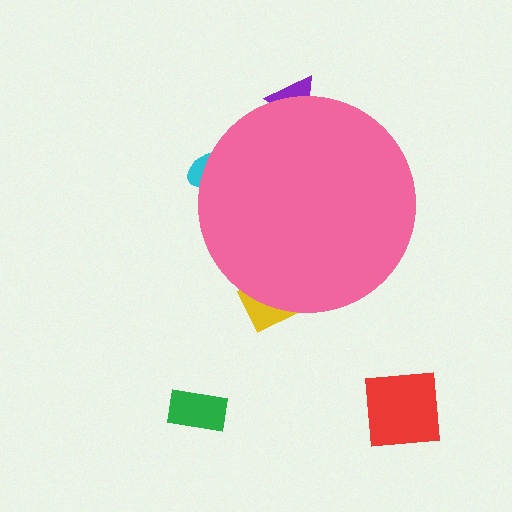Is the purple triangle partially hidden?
Yes, the purple triangle is partially hidden behind the pink circle.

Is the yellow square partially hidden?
Yes, the yellow square is partially hidden behind the pink circle.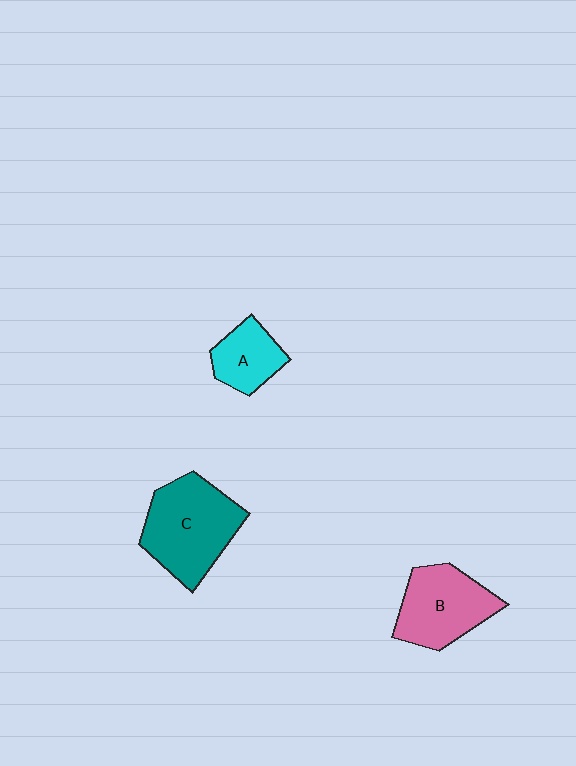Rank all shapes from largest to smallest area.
From largest to smallest: C (teal), B (pink), A (cyan).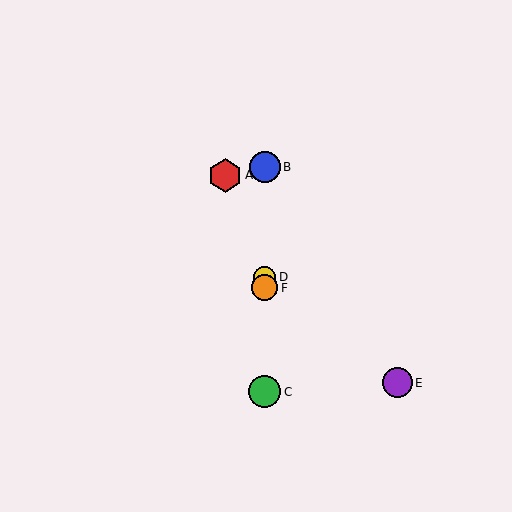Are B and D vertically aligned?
Yes, both are at x≈265.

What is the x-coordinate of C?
Object C is at x≈265.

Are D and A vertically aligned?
No, D is at x≈265 and A is at x≈225.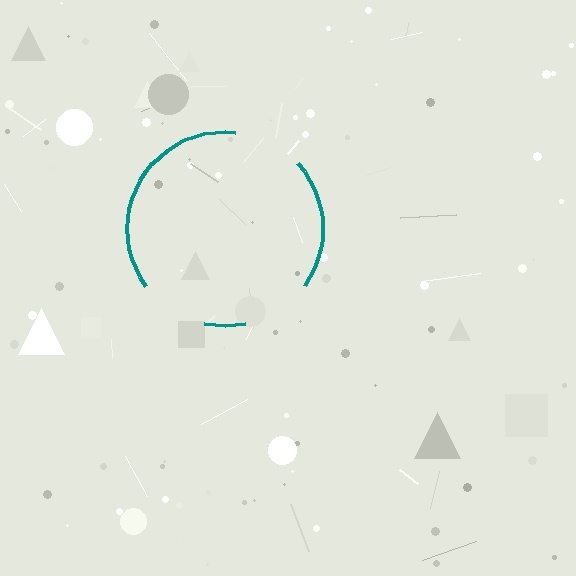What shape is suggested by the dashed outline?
The dashed outline suggests a circle.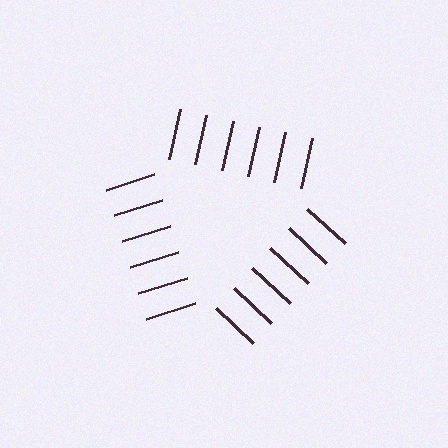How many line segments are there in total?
18 — 6 along each of the 3 edges.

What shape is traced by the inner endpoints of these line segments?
An illusory triangle — the line segments terminate on its edges but no continuous stroke is drawn.